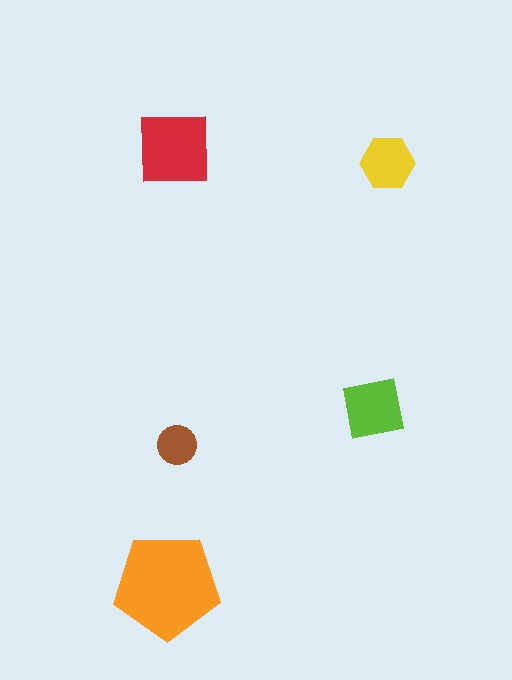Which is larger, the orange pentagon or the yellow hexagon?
The orange pentagon.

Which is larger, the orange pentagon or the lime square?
The orange pentagon.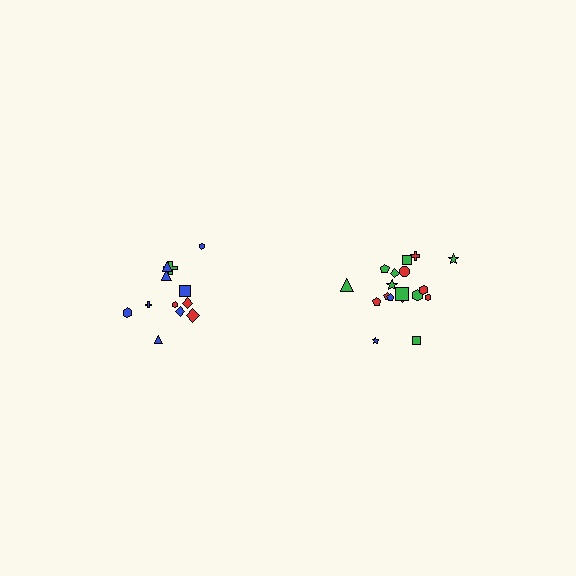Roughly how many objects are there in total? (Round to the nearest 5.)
Roughly 30 objects in total.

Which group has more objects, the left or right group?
The right group.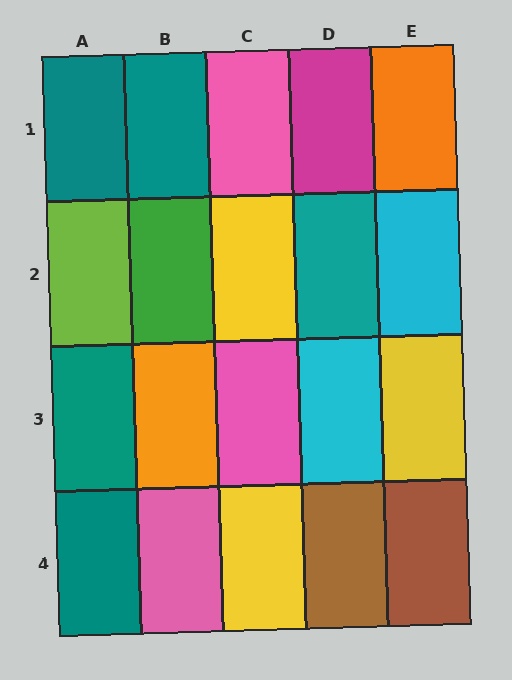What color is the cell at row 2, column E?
Cyan.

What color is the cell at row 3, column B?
Orange.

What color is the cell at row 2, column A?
Lime.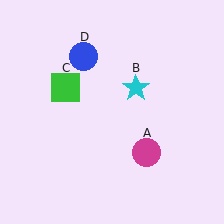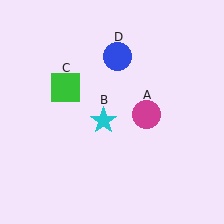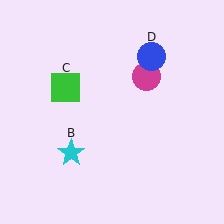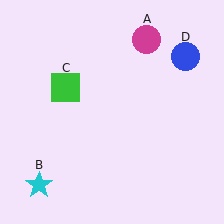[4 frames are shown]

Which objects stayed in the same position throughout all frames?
Green square (object C) remained stationary.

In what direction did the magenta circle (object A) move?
The magenta circle (object A) moved up.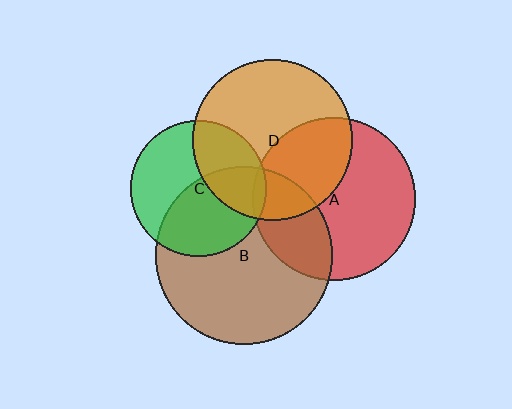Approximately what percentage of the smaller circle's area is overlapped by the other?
Approximately 35%.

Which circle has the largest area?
Circle B (brown).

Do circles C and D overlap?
Yes.